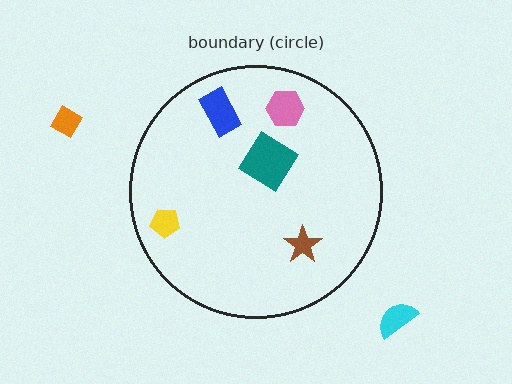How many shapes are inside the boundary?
5 inside, 2 outside.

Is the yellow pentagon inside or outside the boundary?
Inside.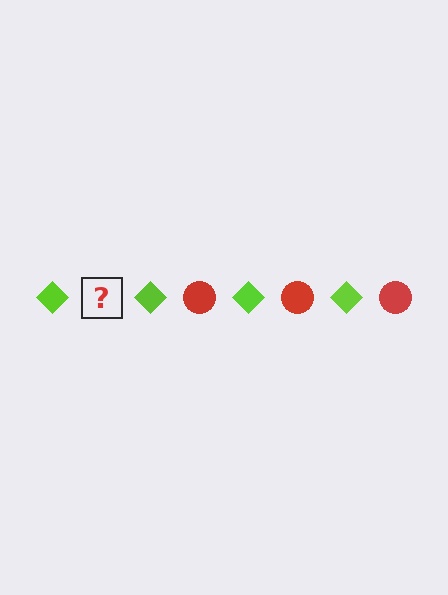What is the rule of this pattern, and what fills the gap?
The rule is that the pattern alternates between lime diamond and red circle. The gap should be filled with a red circle.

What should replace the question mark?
The question mark should be replaced with a red circle.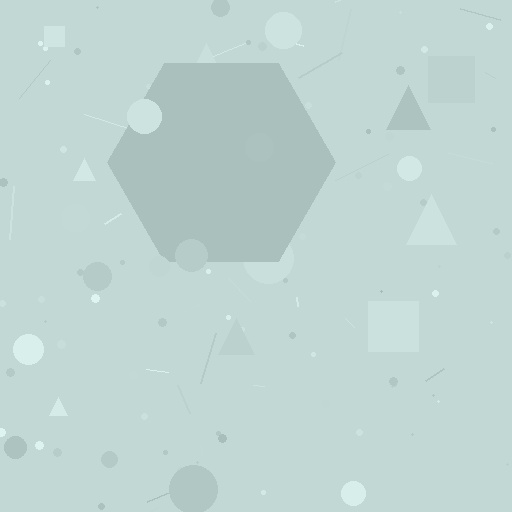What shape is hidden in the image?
A hexagon is hidden in the image.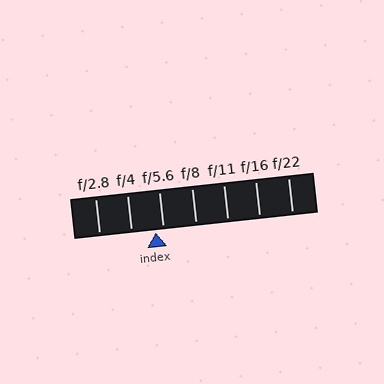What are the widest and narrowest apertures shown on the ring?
The widest aperture shown is f/2.8 and the narrowest is f/22.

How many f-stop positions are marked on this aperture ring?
There are 7 f-stop positions marked.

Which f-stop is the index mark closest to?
The index mark is closest to f/5.6.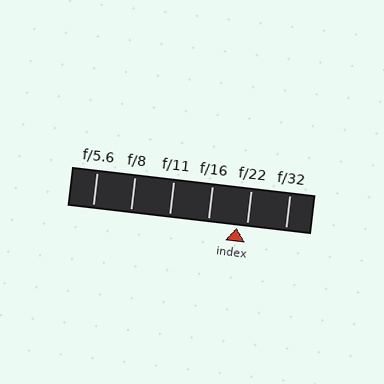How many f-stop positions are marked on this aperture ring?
There are 6 f-stop positions marked.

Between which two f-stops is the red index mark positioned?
The index mark is between f/16 and f/22.